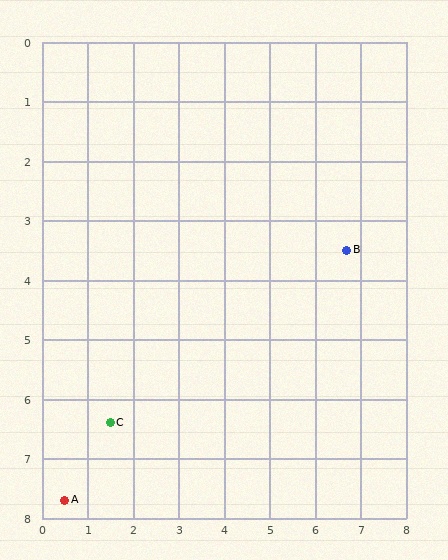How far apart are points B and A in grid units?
Points B and A are about 7.5 grid units apart.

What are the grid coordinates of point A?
Point A is at approximately (0.5, 7.7).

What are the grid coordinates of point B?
Point B is at approximately (6.7, 3.5).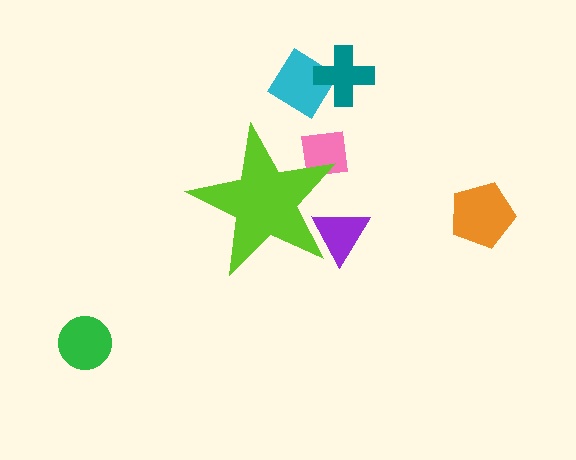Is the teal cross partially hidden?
No, the teal cross is fully visible.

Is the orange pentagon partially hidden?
No, the orange pentagon is fully visible.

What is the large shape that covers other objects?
A lime star.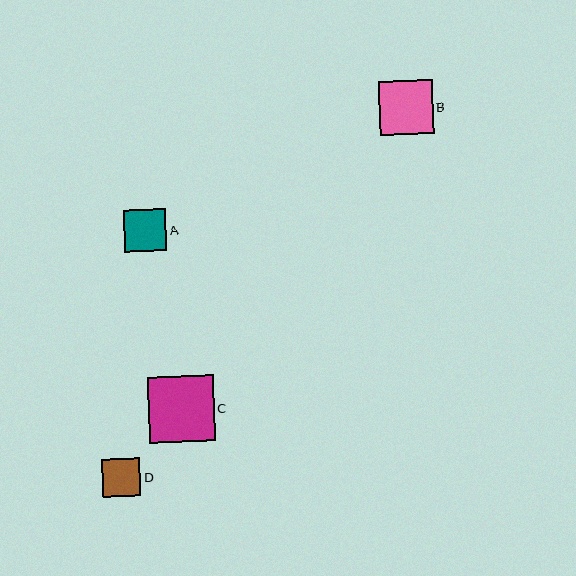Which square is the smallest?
Square D is the smallest with a size of approximately 38 pixels.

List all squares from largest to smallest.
From largest to smallest: C, B, A, D.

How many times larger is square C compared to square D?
Square C is approximately 1.7 times the size of square D.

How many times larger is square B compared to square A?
Square B is approximately 1.3 times the size of square A.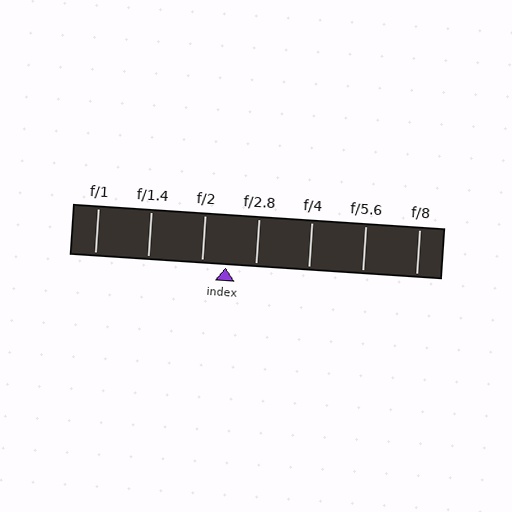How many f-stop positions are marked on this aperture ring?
There are 7 f-stop positions marked.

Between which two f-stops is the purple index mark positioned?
The index mark is between f/2 and f/2.8.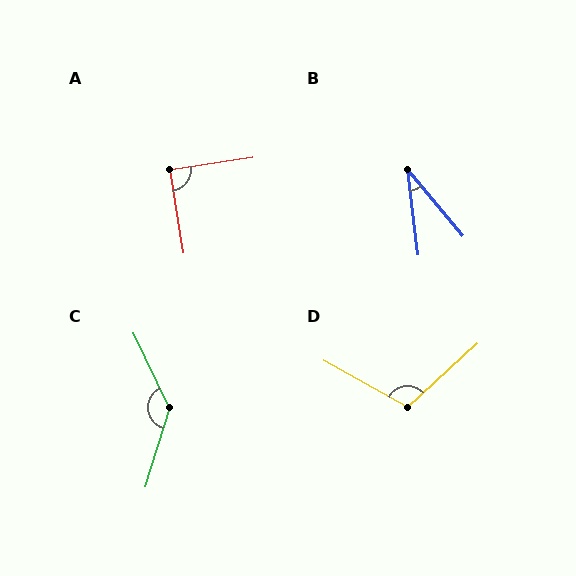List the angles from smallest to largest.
B (32°), A (89°), D (109°), C (138°).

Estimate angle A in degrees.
Approximately 89 degrees.